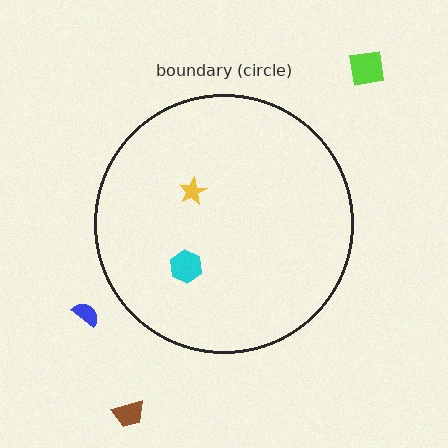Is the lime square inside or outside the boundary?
Outside.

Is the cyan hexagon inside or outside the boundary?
Inside.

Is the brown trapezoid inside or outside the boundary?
Outside.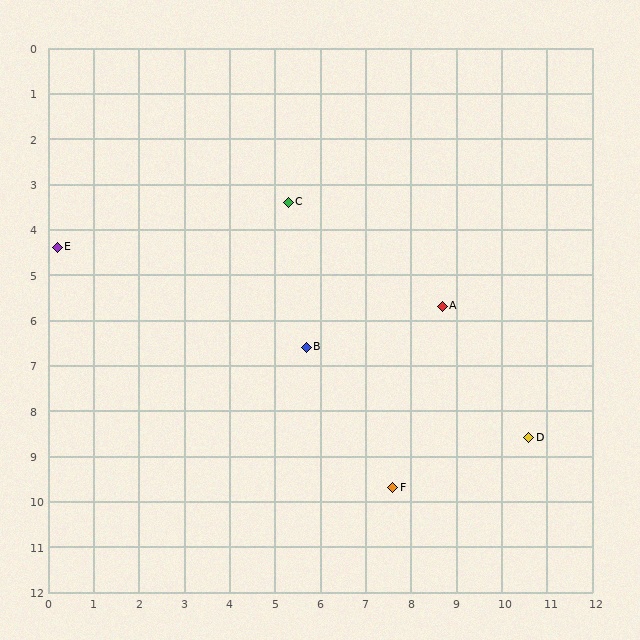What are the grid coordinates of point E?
Point E is at approximately (0.2, 4.4).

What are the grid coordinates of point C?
Point C is at approximately (5.3, 3.4).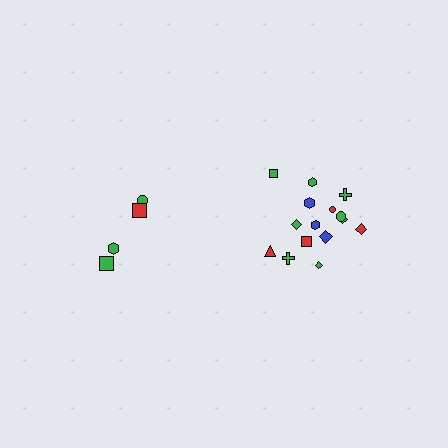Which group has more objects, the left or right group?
The right group.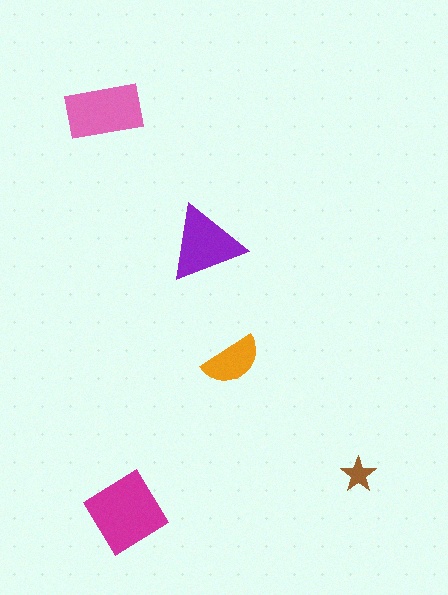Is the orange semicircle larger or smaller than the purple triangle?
Smaller.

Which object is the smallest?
The brown star.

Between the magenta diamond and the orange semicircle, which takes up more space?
The magenta diamond.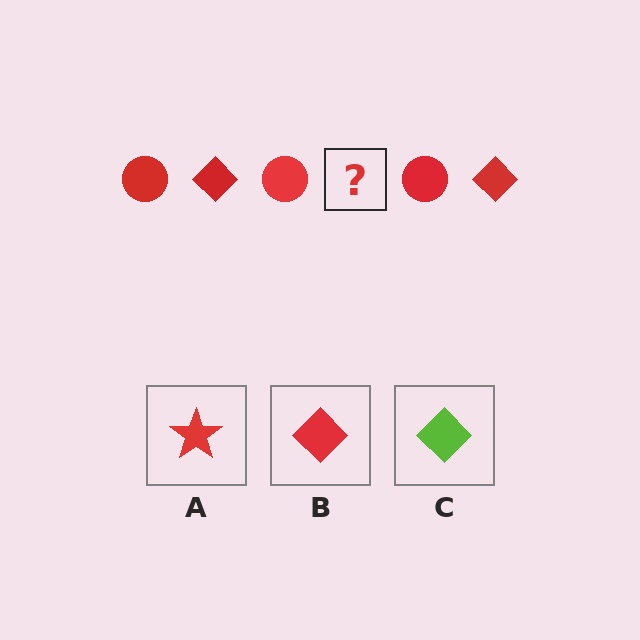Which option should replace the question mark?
Option B.